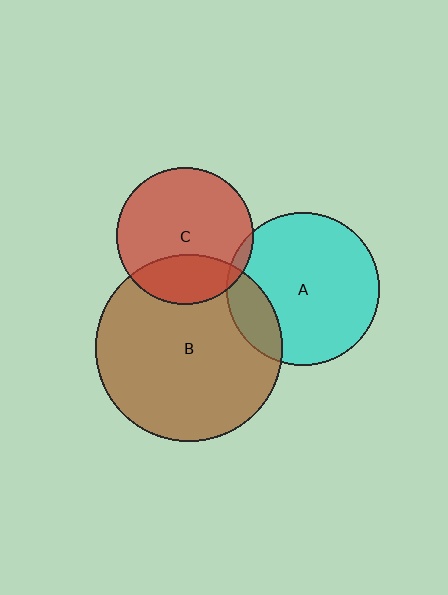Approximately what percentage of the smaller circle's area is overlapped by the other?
Approximately 15%.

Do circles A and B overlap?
Yes.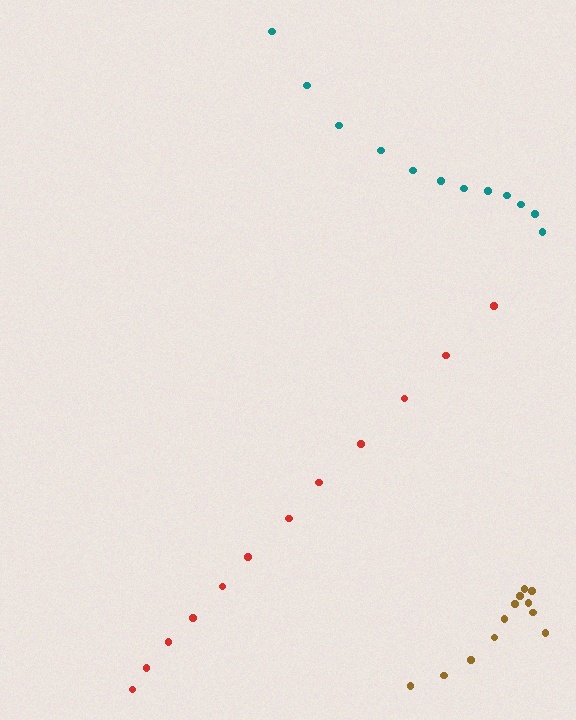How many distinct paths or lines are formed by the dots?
There are 3 distinct paths.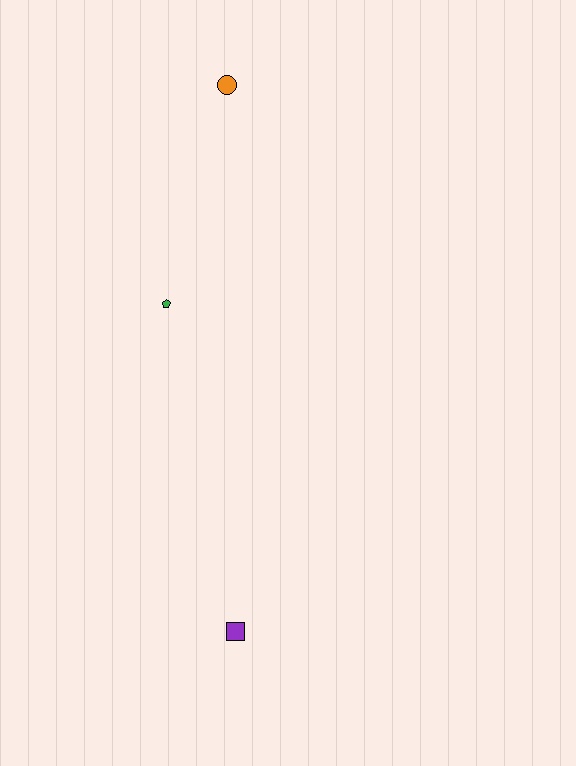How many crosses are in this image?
There are no crosses.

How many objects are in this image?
There are 3 objects.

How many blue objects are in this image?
There are no blue objects.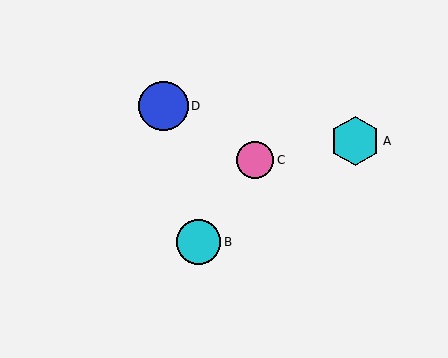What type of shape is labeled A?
Shape A is a cyan hexagon.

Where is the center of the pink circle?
The center of the pink circle is at (255, 160).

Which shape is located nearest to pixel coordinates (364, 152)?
The cyan hexagon (labeled A) at (355, 141) is nearest to that location.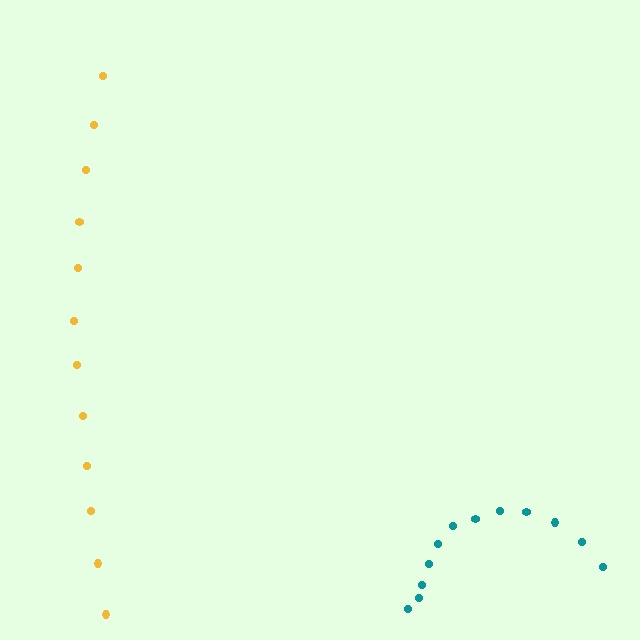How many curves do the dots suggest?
There are 2 distinct paths.